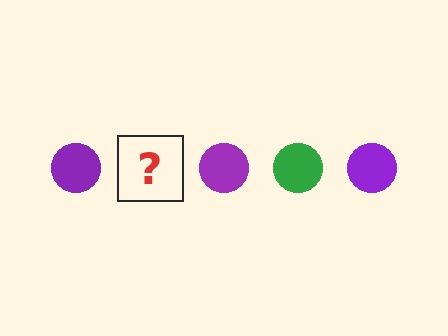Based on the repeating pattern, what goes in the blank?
The blank should be a green circle.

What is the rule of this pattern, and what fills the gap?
The rule is that the pattern cycles through purple, green circles. The gap should be filled with a green circle.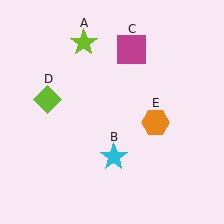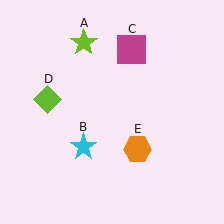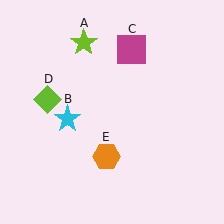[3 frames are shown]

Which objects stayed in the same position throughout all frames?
Lime star (object A) and magenta square (object C) and lime diamond (object D) remained stationary.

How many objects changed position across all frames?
2 objects changed position: cyan star (object B), orange hexagon (object E).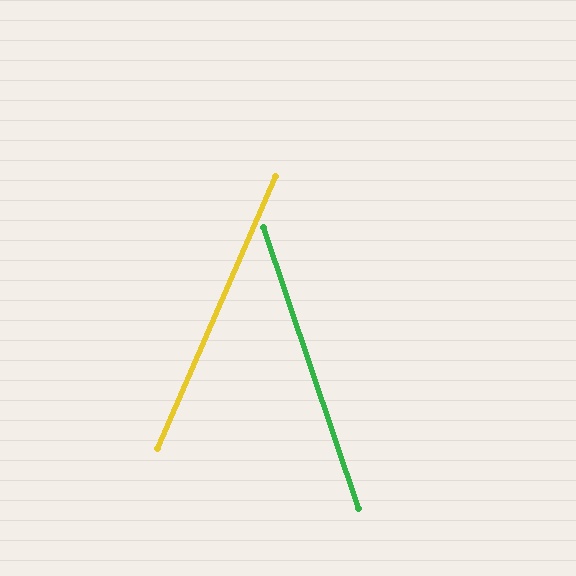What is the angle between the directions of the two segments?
Approximately 42 degrees.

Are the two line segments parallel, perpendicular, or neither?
Neither parallel nor perpendicular — they differ by about 42°.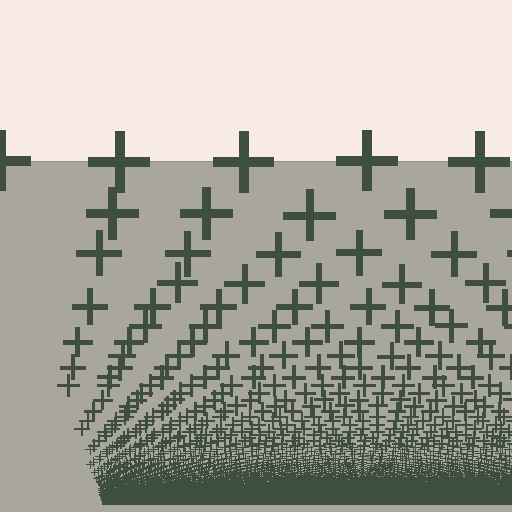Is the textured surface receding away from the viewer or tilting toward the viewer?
The surface appears to tilt toward the viewer. Texture elements get larger and sparser toward the top.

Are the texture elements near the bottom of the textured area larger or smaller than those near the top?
Smaller. The gradient is inverted — elements near the bottom are smaller and denser.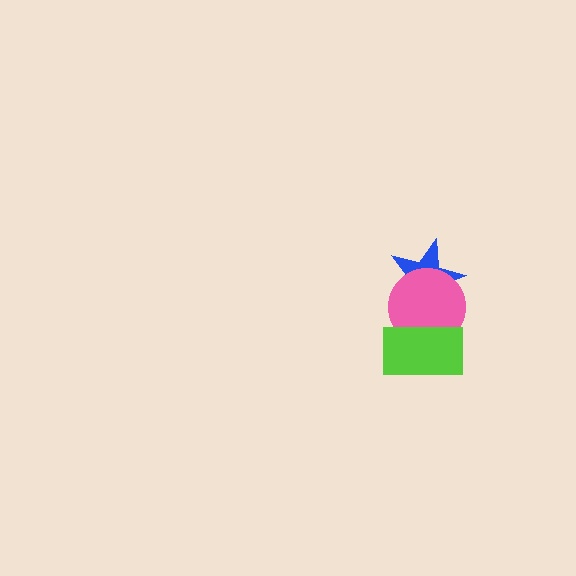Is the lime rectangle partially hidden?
No, no other shape covers it.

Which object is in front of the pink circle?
The lime rectangle is in front of the pink circle.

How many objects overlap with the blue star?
1 object overlaps with the blue star.